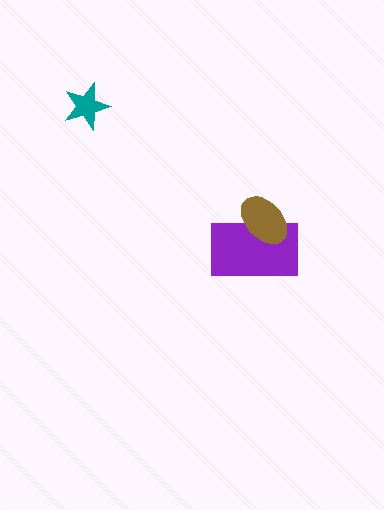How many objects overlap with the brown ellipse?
1 object overlaps with the brown ellipse.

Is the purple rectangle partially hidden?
Yes, it is partially covered by another shape.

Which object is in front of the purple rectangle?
The brown ellipse is in front of the purple rectangle.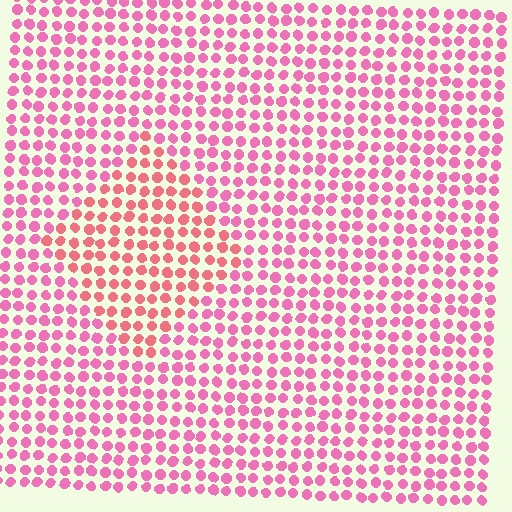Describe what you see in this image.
The image is filled with small pink elements in a uniform arrangement. A diamond-shaped region is visible where the elements are tinted to a slightly different hue, forming a subtle color boundary.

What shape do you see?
I see a diamond.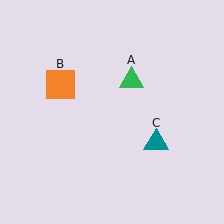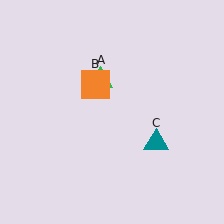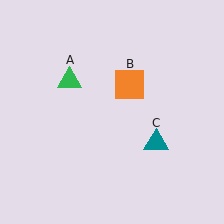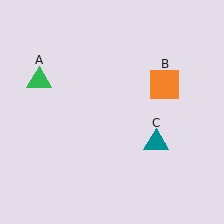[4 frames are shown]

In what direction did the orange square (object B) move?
The orange square (object B) moved right.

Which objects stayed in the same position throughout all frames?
Teal triangle (object C) remained stationary.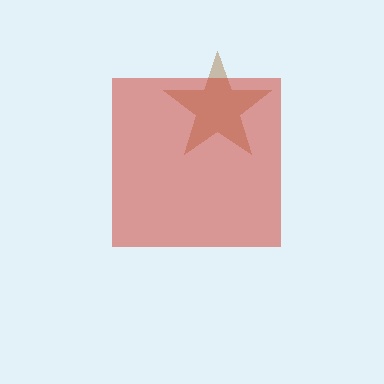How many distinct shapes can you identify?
There are 2 distinct shapes: a brown star, a red square.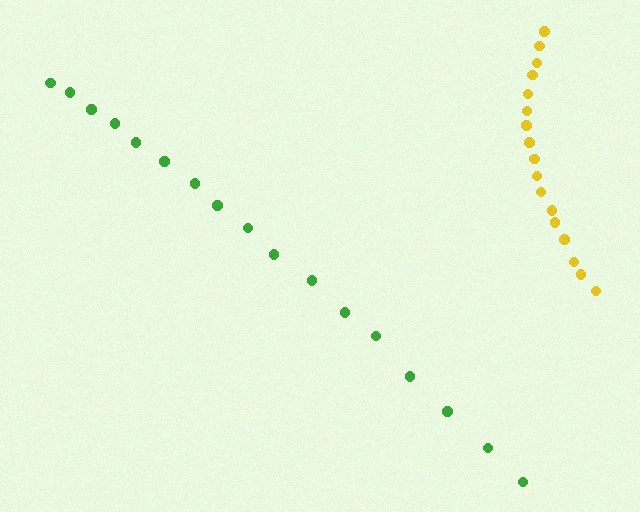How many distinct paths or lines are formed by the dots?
There are 2 distinct paths.